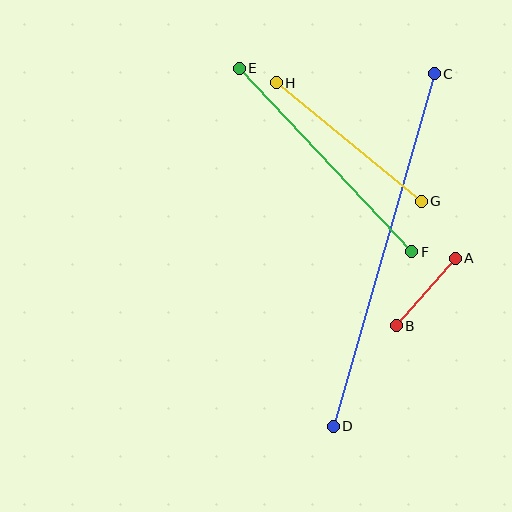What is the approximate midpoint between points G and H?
The midpoint is at approximately (349, 142) pixels.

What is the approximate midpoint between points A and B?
The midpoint is at approximately (426, 292) pixels.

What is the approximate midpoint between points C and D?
The midpoint is at approximately (384, 250) pixels.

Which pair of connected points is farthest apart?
Points C and D are farthest apart.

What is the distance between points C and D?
The distance is approximately 366 pixels.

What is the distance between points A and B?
The distance is approximately 89 pixels.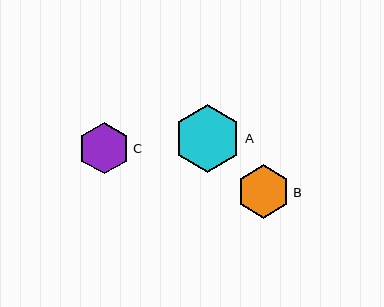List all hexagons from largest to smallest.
From largest to smallest: A, B, C.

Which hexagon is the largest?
Hexagon A is the largest with a size of approximately 68 pixels.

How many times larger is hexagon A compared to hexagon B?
Hexagon A is approximately 1.3 times the size of hexagon B.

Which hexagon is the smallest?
Hexagon C is the smallest with a size of approximately 51 pixels.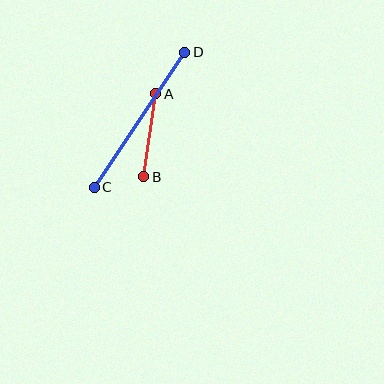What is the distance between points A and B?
The distance is approximately 84 pixels.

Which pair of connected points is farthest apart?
Points C and D are farthest apart.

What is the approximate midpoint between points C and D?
The midpoint is at approximately (139, 120) pixels.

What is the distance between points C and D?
The distance is approximately 162 pixels.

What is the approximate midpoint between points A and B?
The midpoint is at approximately (150, 135) pixels.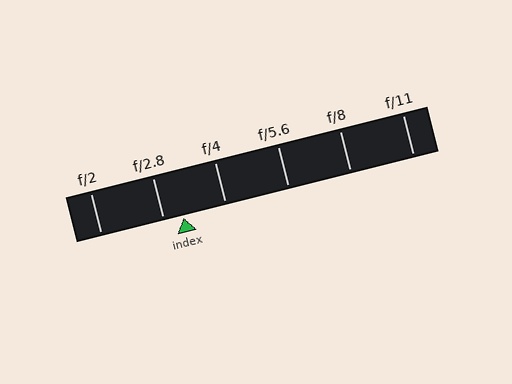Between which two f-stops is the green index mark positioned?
The index mark is between f/2.8 and f/4.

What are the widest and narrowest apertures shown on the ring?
The widest aperture shown is f/2 and the narrowest is f/11.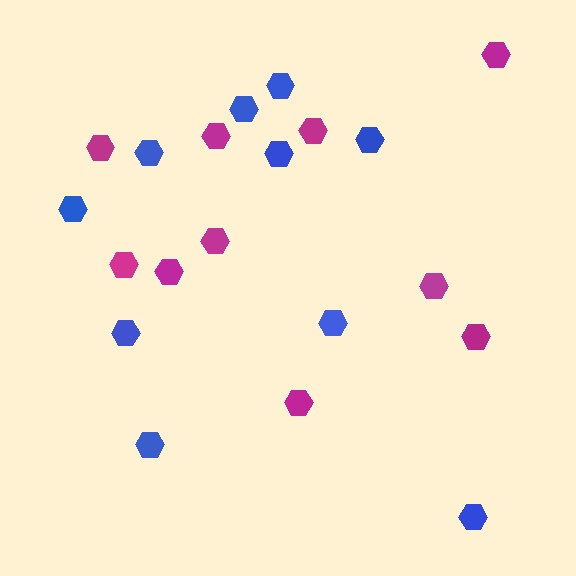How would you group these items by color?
There are 2 groups: one group of magenta hexagons (10) and one group of blue hexagons (10).